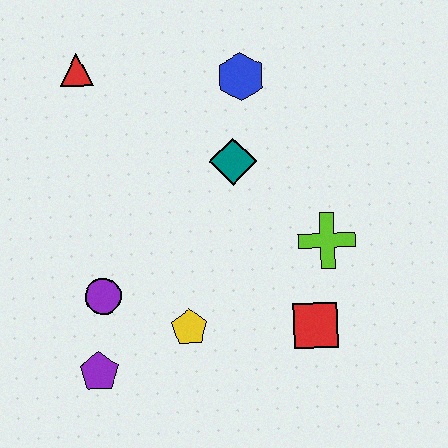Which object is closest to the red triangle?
The blue hexagon is closest to the red triangle.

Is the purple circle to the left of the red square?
Yes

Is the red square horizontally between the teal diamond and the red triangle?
No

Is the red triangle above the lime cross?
Yes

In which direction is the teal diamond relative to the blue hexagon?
The teal diamond is below the blue hexagon.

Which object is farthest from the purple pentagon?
The blue hexagon is farthest from the purple pentagon.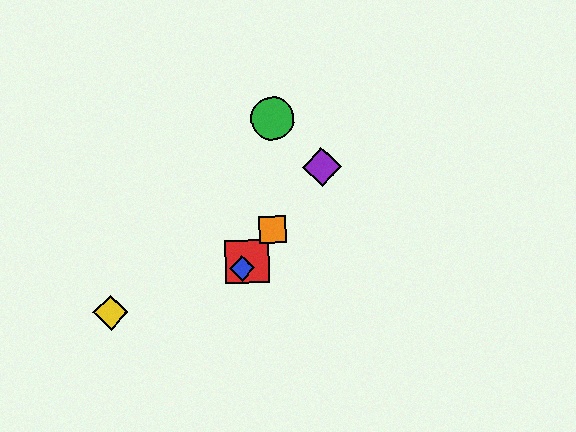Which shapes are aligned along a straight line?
The red square, the blue diamond, the purple diamond, the orange square are aligned along a straight line.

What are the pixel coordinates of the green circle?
The green circle is at (273, 118).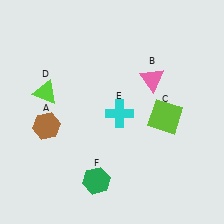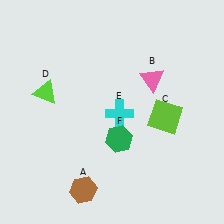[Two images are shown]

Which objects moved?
The objects that moved are: the brown hexagon (A), the green hexagon (F).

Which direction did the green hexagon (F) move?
The green hexagon (F) moved up.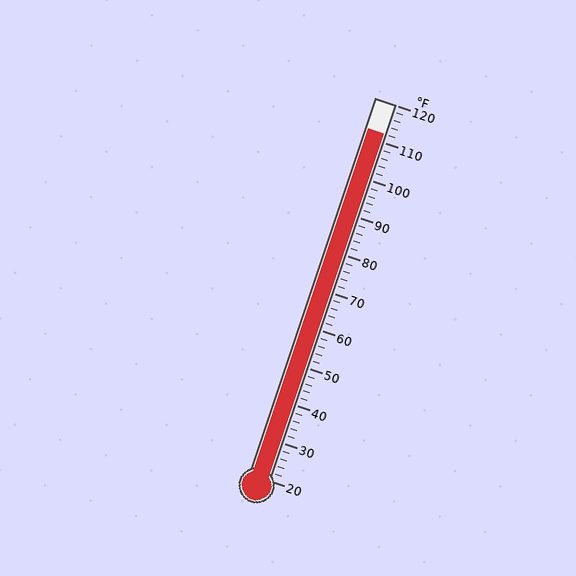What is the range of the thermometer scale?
The thermometer scale ranges from 20°F to 120°F.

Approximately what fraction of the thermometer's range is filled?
The thermometer is filled to approximately 90% of its range.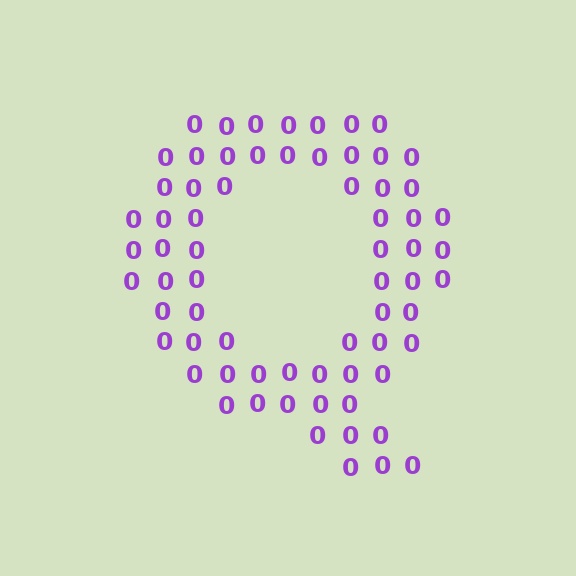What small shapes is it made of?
It is made of small digit 0's.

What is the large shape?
The large shape is the letter Q.